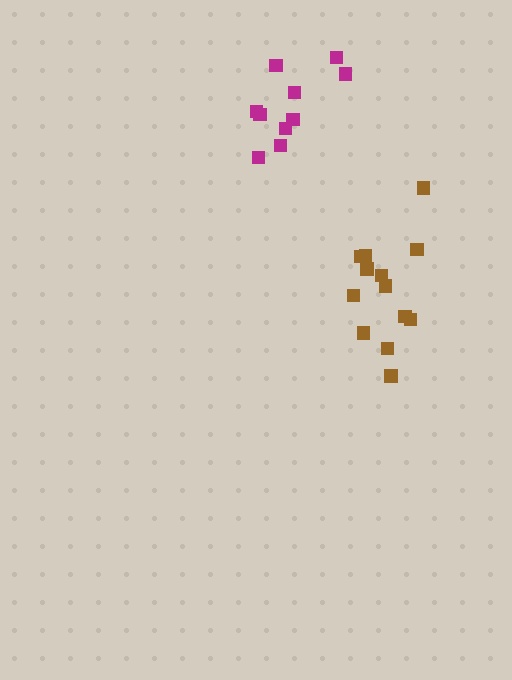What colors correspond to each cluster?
The clusters are colored: magenta, brown.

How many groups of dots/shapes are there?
There are 2 groups.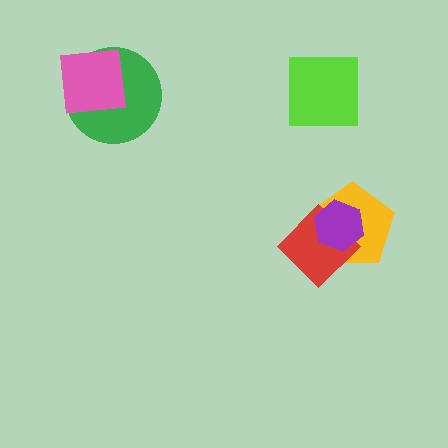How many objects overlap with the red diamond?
2 objects overlap with the red diamond.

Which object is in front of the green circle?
The pink square is in front of the green circle.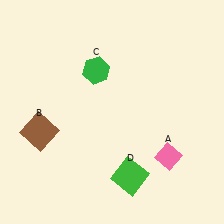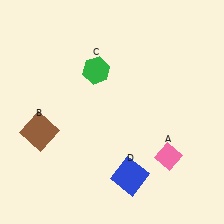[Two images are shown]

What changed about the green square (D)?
In Image 1, D is green. In Image 2, it changed to blue.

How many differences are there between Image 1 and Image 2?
There is 1 difference between the two images.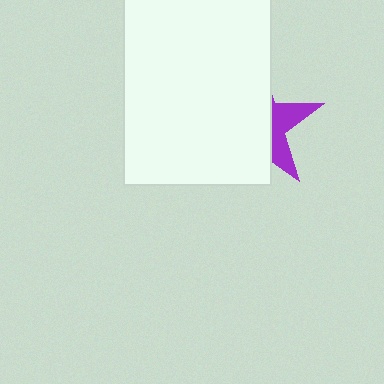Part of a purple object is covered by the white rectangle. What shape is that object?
It is a star.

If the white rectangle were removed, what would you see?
You would see the complete purple star.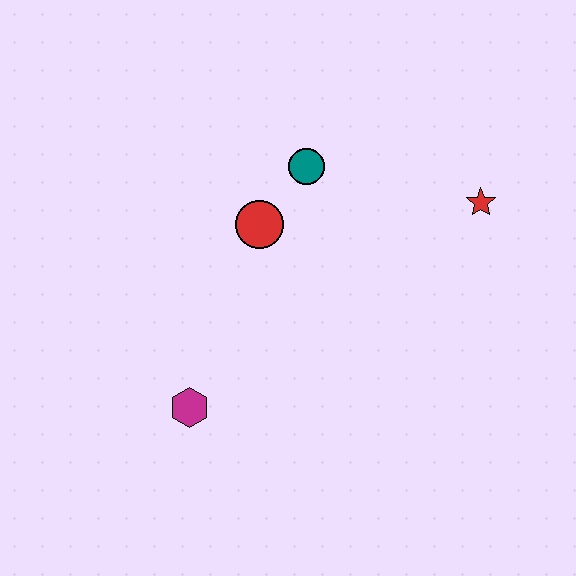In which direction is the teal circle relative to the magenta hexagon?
The teal circle is above the magenta hexagon.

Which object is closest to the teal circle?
The red circle is closest to the teal circle.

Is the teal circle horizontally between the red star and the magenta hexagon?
Yes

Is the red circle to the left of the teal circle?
Yes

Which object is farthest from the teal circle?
The magenta hexagon is farthest from the teal circle.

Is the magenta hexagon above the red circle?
No